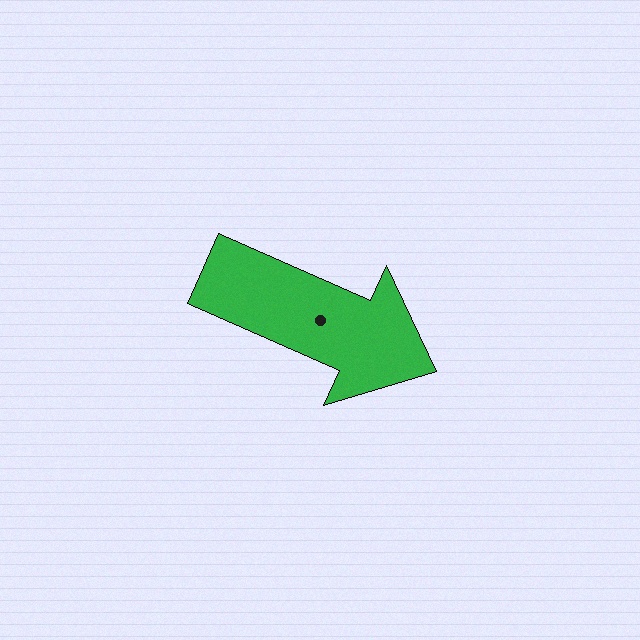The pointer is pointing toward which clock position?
Roughly 4 o'clock.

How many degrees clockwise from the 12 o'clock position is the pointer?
Approximately 114 degrees.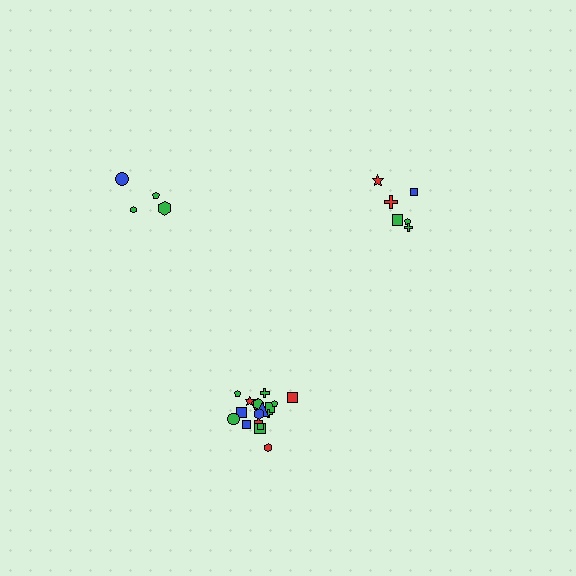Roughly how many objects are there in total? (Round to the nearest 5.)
Roughly 30 objects in total.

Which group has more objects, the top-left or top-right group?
The top-right group.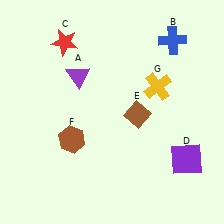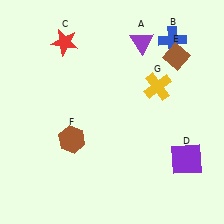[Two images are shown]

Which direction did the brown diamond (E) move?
The brown diamond (E) moved up.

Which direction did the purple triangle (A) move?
The purple triangle (A) moved right.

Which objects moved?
The objects that moved are: the purple triangle (A), the brown diamond (E).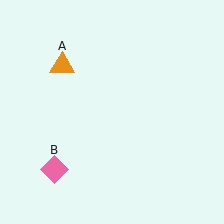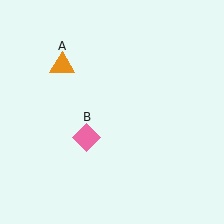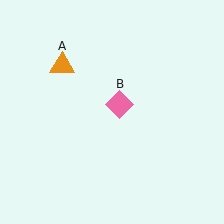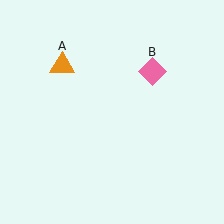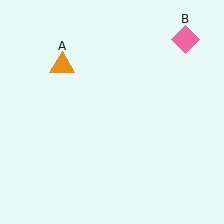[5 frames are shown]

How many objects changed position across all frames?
1 object changed position: pink diamond (object B).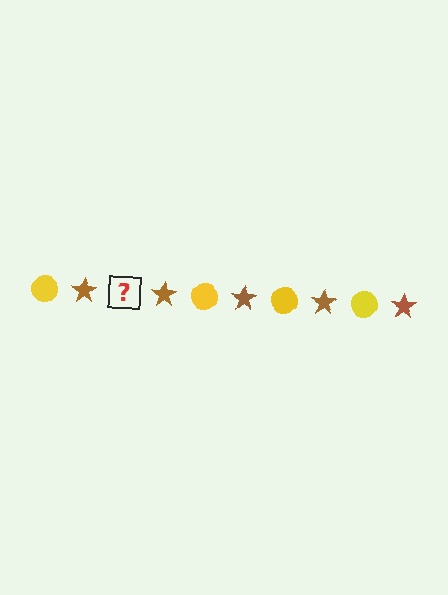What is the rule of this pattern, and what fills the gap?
The rule is that the pattern alternates between yellow circle and brown star. The gap should be filled with a yellow circle.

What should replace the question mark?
The question mark should be replaced with a yellow circle.